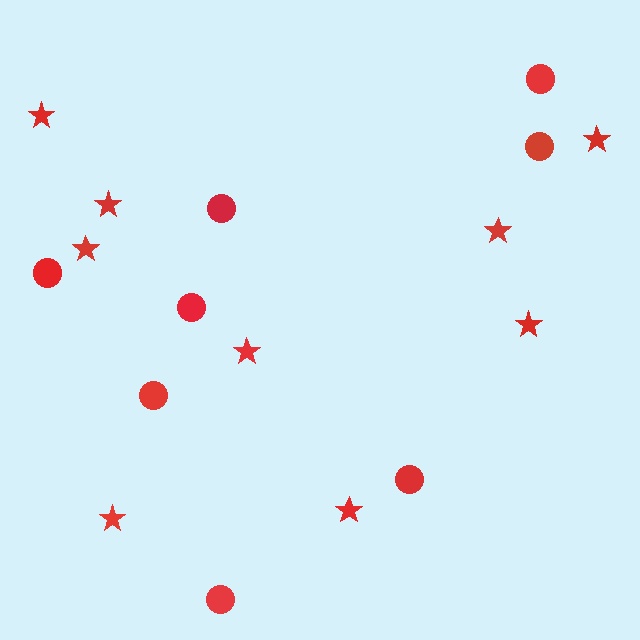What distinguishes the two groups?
There are 2 groups: one group of stars (9) and one group of circles (8).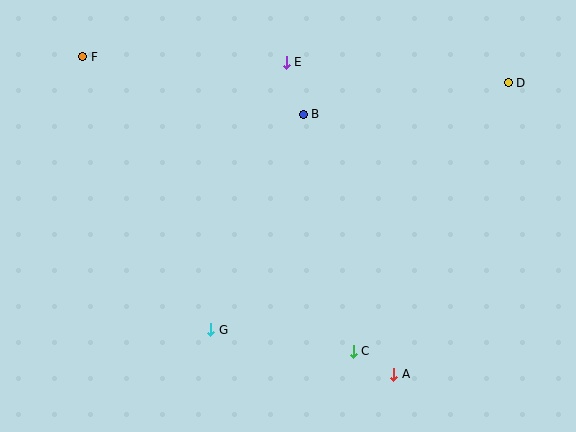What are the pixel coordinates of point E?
Point E is at (286, 62).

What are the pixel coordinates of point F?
Point F is at (83, 57).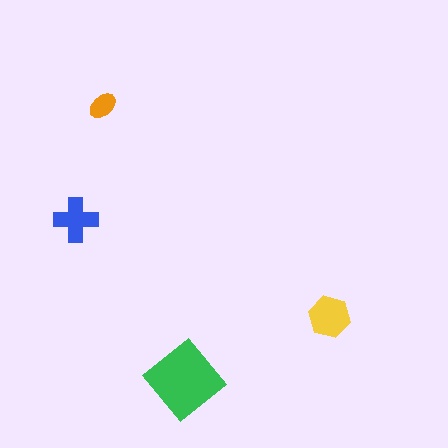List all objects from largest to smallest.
The green diamond, the yellow hexagon, the blue cross, the orange ellipse.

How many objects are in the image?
There are 4 objects in the image.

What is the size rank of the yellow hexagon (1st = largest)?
2nd.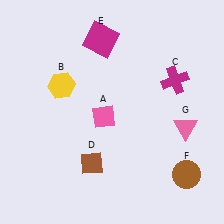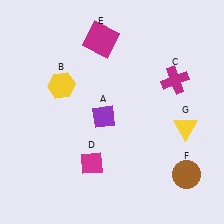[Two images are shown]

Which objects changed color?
A changed from pink to purple. D changed from brown to magenta. G changed from pink to yellow.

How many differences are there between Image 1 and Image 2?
There are 3 differences between the two images.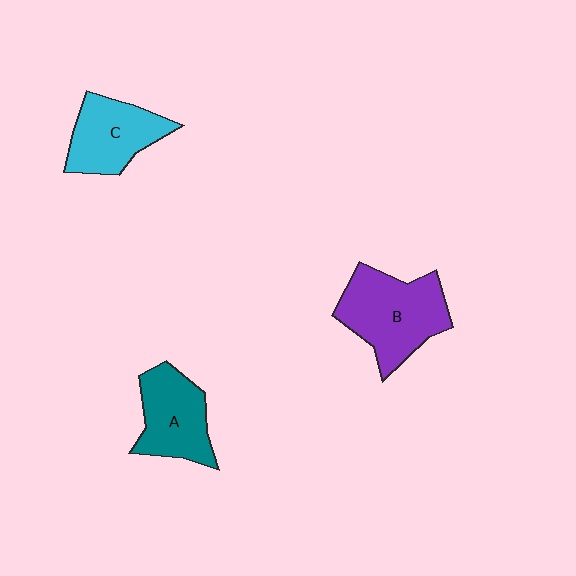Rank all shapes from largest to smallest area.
From largest to smallest: B (purple), C (cyan), A (teal).